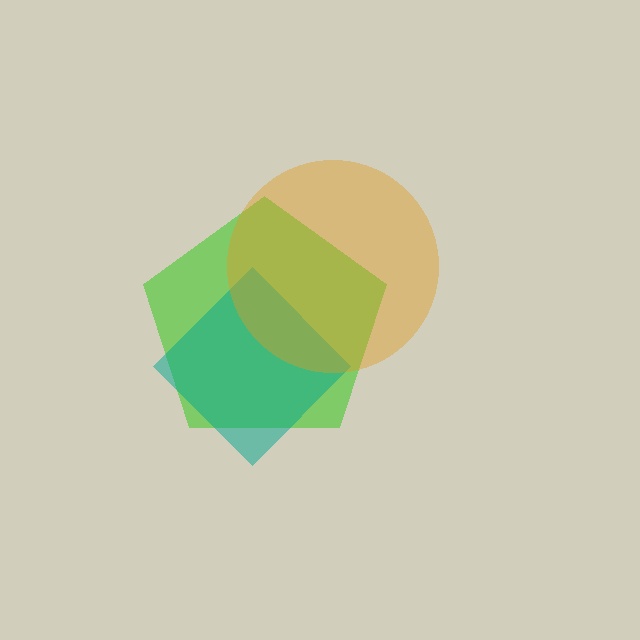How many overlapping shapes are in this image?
There are 3 overlapping shapes in the image.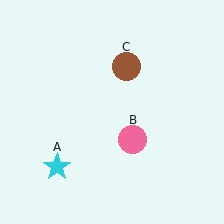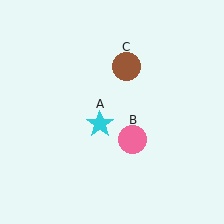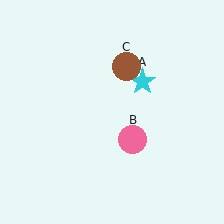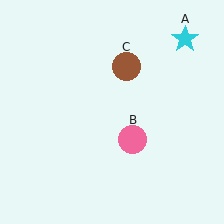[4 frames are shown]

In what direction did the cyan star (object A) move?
The cyan star (object A) moved up and to the right.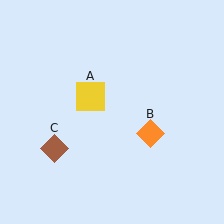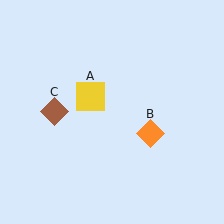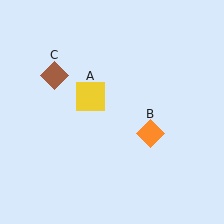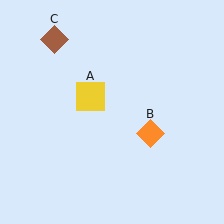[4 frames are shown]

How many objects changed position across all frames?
1 object changed position: brown diamond (object C).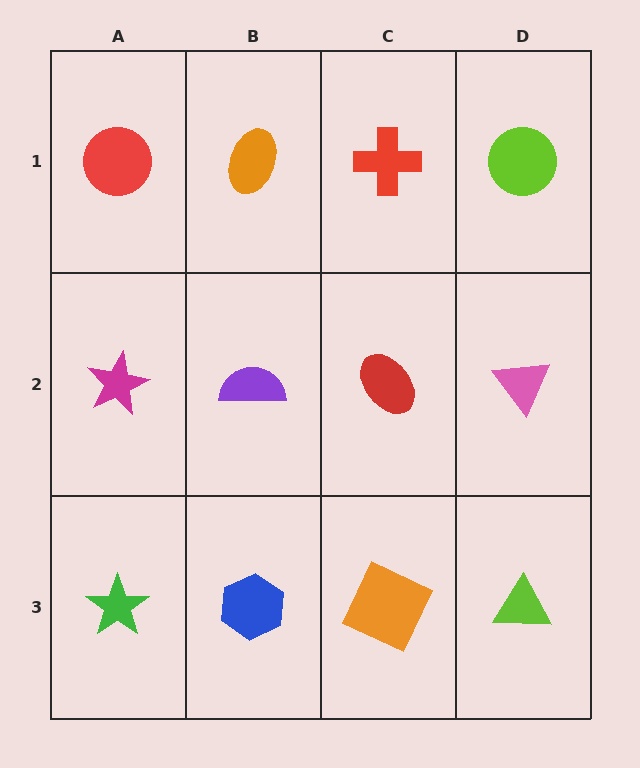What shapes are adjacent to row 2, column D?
A lime circle (row 1, column D), a lime triangle (row 3, column D), a red ellipse (row 2, column C).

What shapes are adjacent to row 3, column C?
A red ellipse (row 2, column C), a blue hexagon (row 3, column B), a lime triangle (row 3, column D).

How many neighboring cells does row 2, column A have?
3.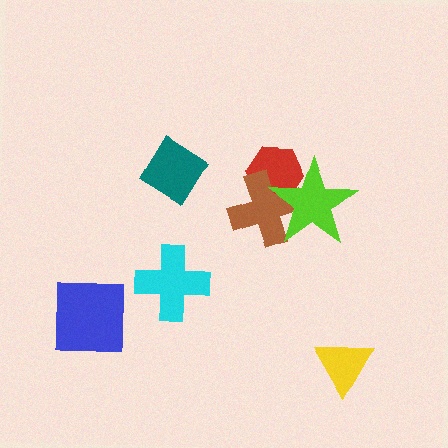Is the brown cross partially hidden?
Yes, it is partially covered by another shape.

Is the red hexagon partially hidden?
Yes, it is partially covered by another shape.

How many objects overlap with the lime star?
2 objects overlap with the lime star.